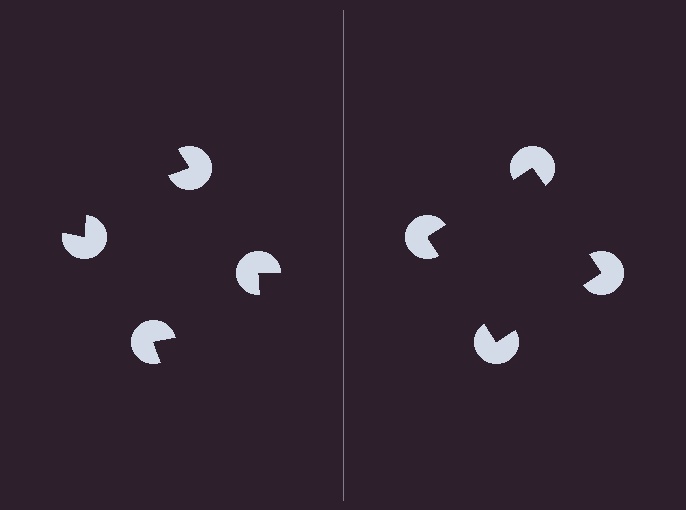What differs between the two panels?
The pac-man discs are positioned identically on both sides; only the wedge orientations differ. On the right they align to a square; on the left they are misaligned.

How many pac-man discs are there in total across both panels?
8 — 4 on each side.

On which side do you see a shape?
An illusory square appears on the right side. On the left side the wedge cuts are rotated, so no coherent shape forms.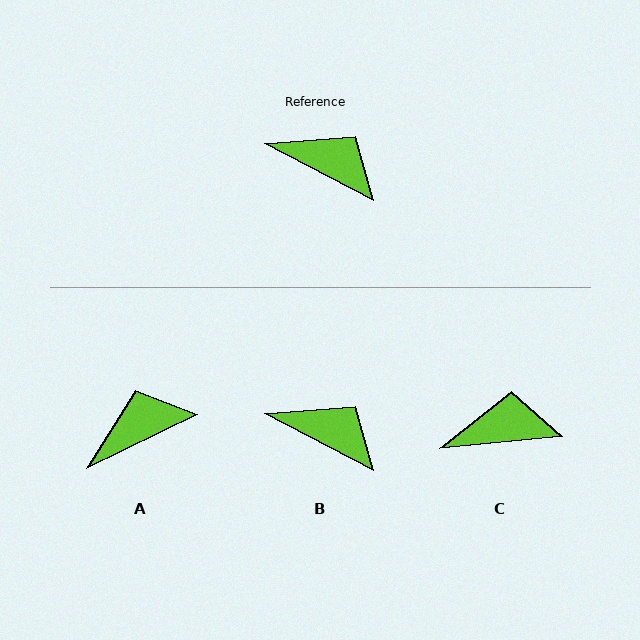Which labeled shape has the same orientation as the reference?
B.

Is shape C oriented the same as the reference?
No, it is off by about 33 degrees.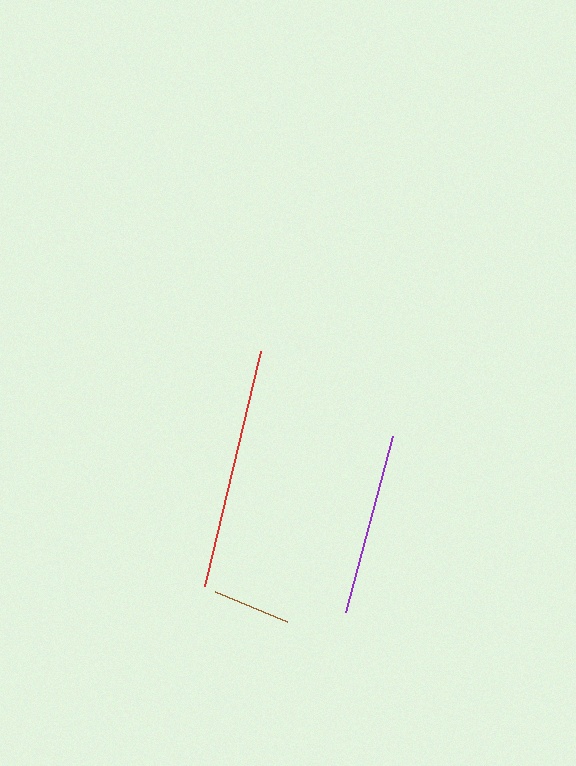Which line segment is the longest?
The red line is the longest at approximately 241 pixels.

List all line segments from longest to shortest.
From longest to shortest: red, purple, brown.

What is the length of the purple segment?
The purple segment is approximately 181 pixels long.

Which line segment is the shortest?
The brown line is the shortest at approximately 78 pixels.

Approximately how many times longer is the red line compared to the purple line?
The red line is approximately 1.3 times the length of the purple line.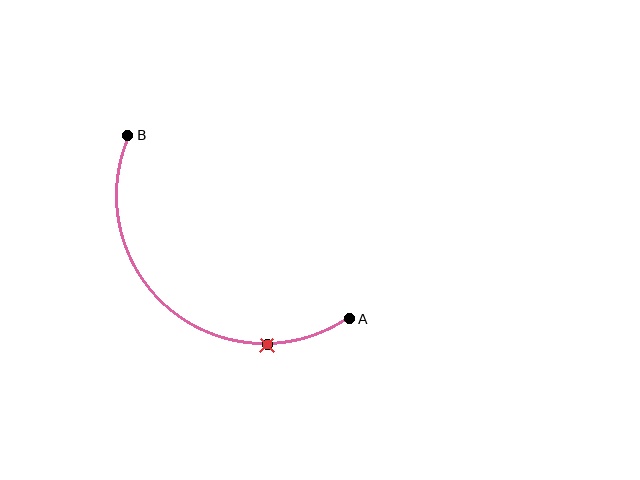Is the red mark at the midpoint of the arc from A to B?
No. The red mark lies on the arc but is closer to endpoint A. The arc midpoint would be at the point on the curve equidistant along the arc from both A and B.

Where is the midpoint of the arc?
The arc midpoint is the point on the curve farthest from the straight line joining A and B. It sits below and to the left of that line.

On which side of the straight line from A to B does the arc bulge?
The arc bulges below and to the left of the straight line connecting A and B.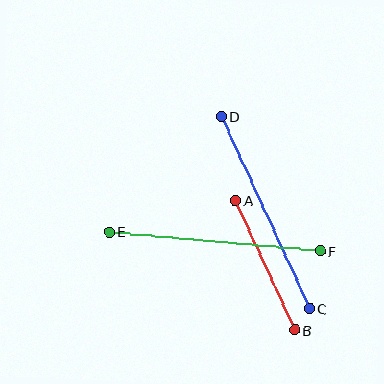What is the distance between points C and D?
The distance is approximately 211 pixels.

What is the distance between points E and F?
The distance is approximately 211 pixels.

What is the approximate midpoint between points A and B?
The midpoint is at approximately (265, 265) pixels.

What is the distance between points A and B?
The distance is approximately 142 pixels.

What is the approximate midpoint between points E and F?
The midpoint is at approximately (215, 241) pixels.